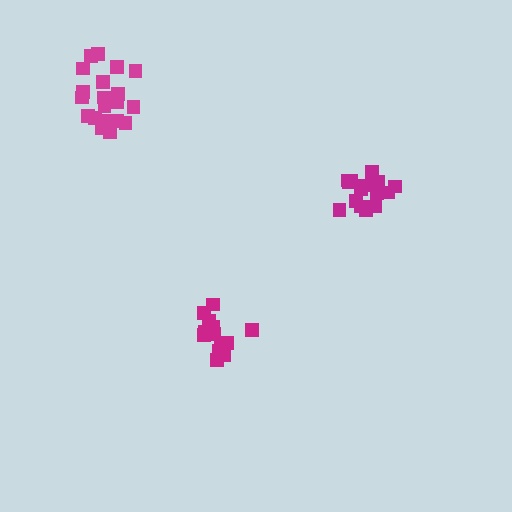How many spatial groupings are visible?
There are 3 spatial groupings.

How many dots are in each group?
Group 1: 15 dots, Group 2: 20 dots, Group 3: 14 dots (49 total).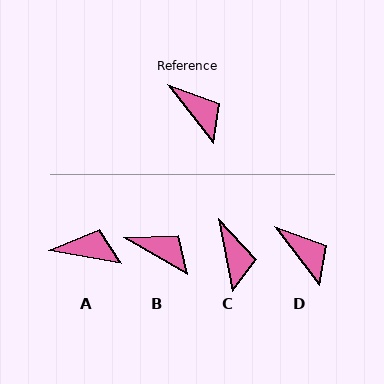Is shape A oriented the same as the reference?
No, it is off by about 42 degrees.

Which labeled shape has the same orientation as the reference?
D.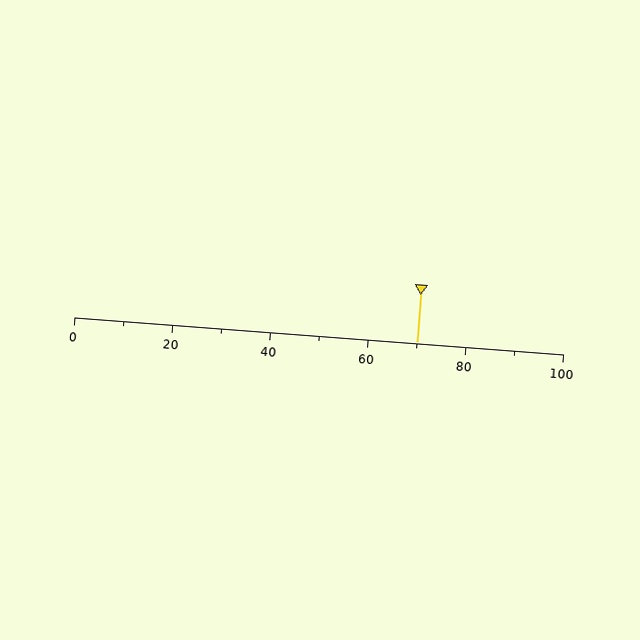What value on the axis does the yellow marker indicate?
The marker indicates approximately 70.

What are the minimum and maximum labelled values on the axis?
The axis runs from 0 to 100.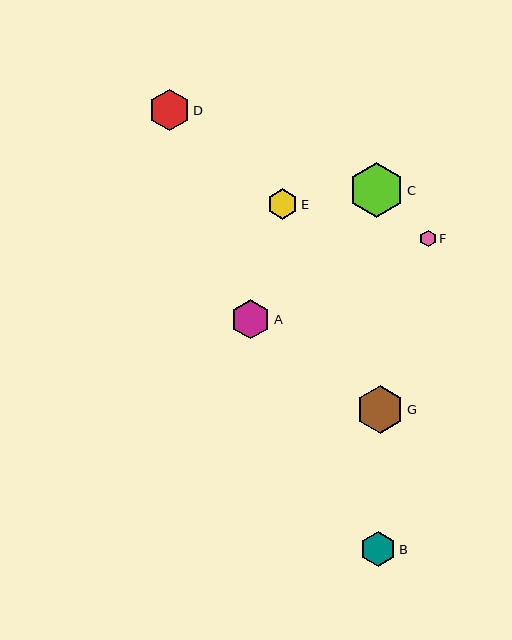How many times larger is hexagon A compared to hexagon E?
Hexagon A is approximately 1.3 times the size of hexagon E.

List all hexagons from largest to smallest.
From largest to smallest: C, G, D, A, B, E, F.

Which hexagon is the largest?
Hexagon C is the largest with a size of approximately 54 pixels.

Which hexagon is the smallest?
Hexagon F is the smallest with a size of approximately 17 pixels.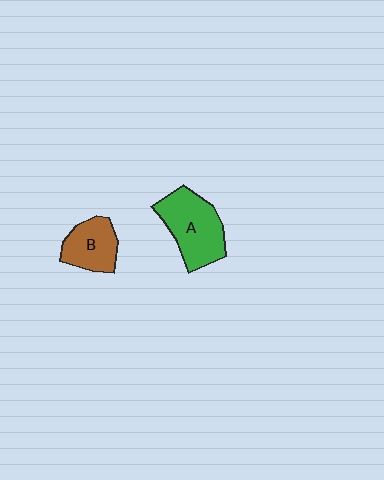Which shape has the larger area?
Shape A (green).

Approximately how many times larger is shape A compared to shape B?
Approximately 1.5 times.